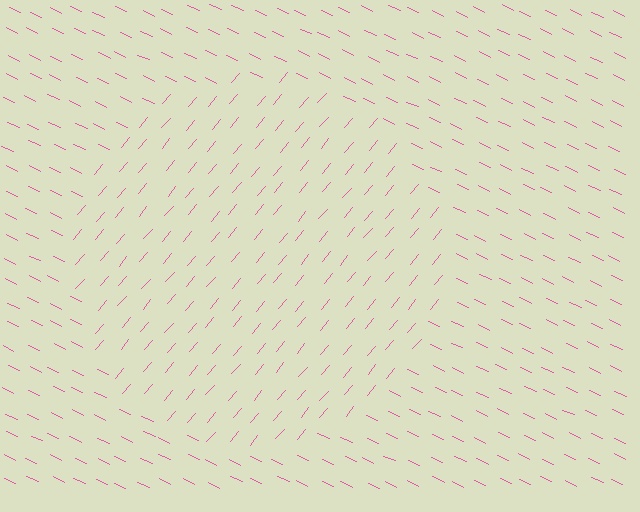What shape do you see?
I see a circle.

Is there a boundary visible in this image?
Yes, there is a texture boundary formed by a change in line orientation.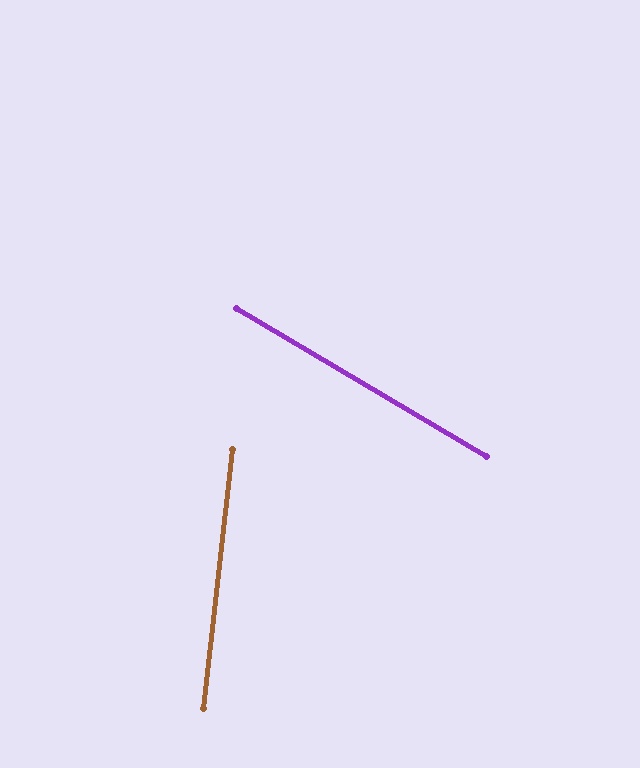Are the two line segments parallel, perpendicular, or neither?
Neither parallel nor perpendicular — they differ by about 66°.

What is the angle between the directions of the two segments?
Approximately 66 degrees.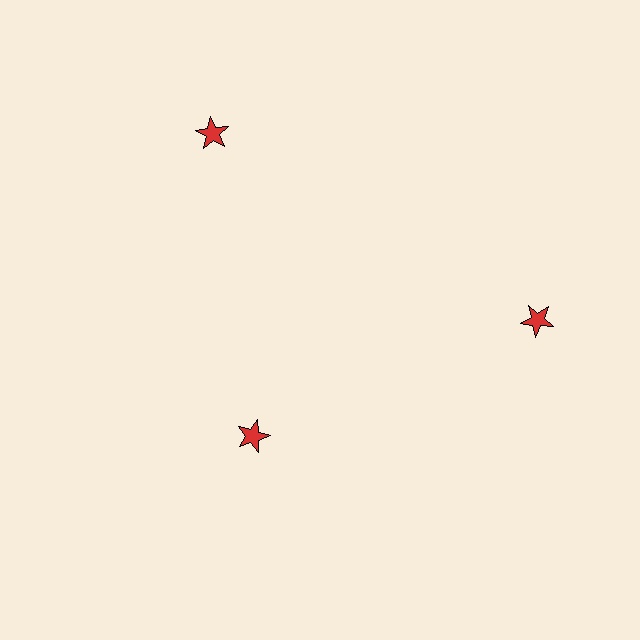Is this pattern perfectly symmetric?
No. The 3 red stars are arranged in a ring, but one element near the 7 o'clock position is pulled inward toward the center, breaking the 3-fold rotational symmetry.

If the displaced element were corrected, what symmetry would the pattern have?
It would have 3-fold rotational symmetry — the pattern would map onto itself every 120 degrees.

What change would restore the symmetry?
The symmetry would be restored by moving it outward, back onto the ring so that all 3 stars sit at equal angles and equal distance from the center.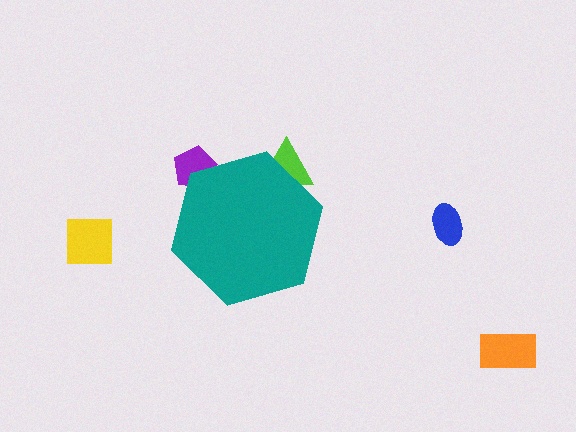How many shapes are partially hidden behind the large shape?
2 shapes are partially hidden.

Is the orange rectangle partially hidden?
No, the orange rectangle is fully visible.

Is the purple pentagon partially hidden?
Yes, the purple pentagon is partially hidden behind the teal hexagon.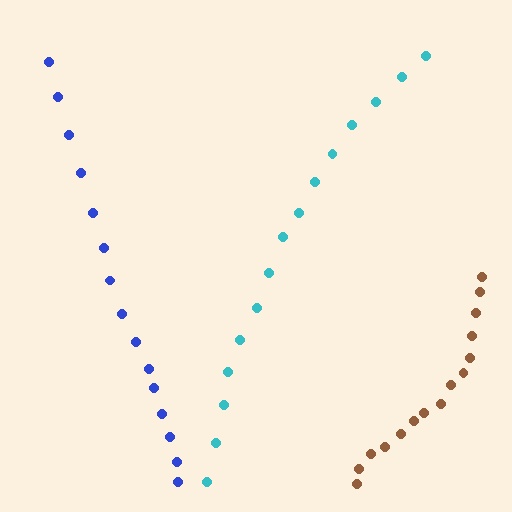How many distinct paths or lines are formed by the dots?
There are 3 distinct paths.